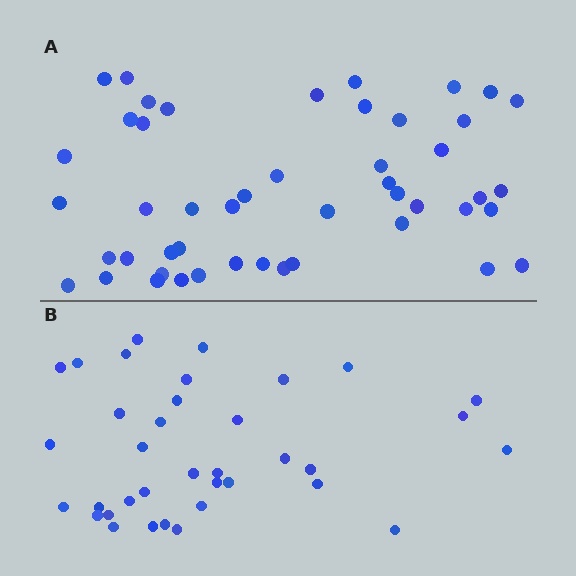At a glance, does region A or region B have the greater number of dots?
Region A (the top region) has more dots.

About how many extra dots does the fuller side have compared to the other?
Region A has roughly 12 or so more dots than region B.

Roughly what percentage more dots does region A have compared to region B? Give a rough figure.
About 35% more.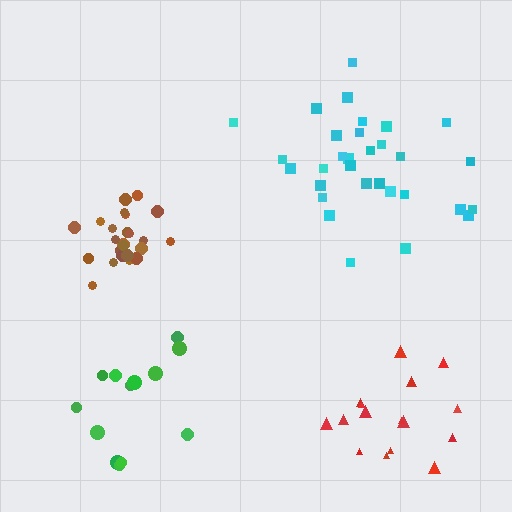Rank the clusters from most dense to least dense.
brown, green, cyan, red.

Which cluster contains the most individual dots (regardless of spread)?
Cyan (31).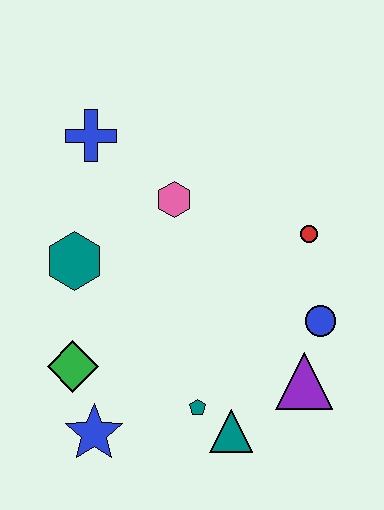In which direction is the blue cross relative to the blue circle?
The blue cross is to the left of the blue circle.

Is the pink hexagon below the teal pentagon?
No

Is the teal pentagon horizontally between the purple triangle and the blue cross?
Yes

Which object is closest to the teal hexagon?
The green diamond is closest to the teal hexagon.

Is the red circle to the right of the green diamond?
Yes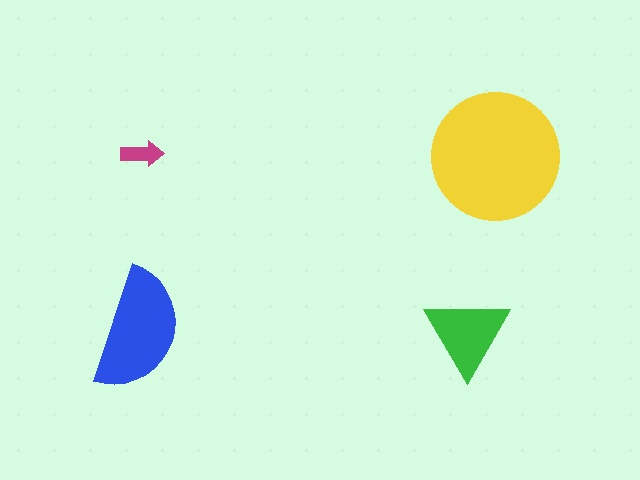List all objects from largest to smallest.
The yellow circle, the blue semicircle, the green triangle, the magenta arrow.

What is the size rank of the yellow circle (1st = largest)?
1st.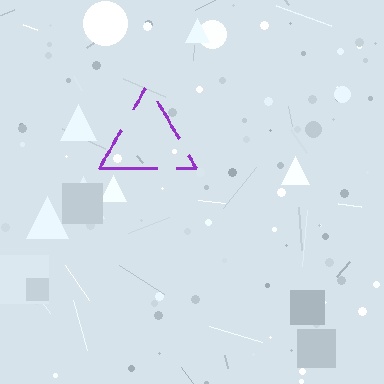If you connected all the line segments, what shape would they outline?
They would outline a triangle.